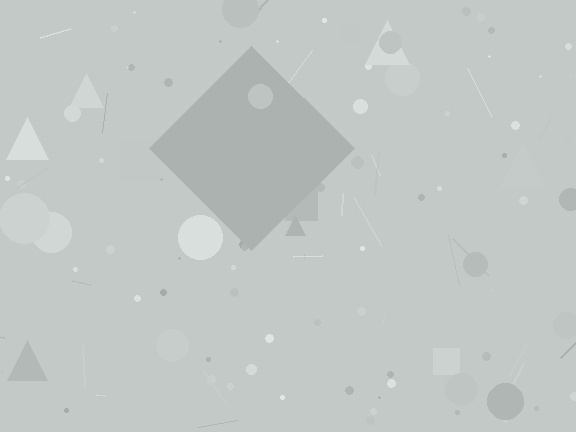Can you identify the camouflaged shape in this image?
The camouflaged shape is a diamond.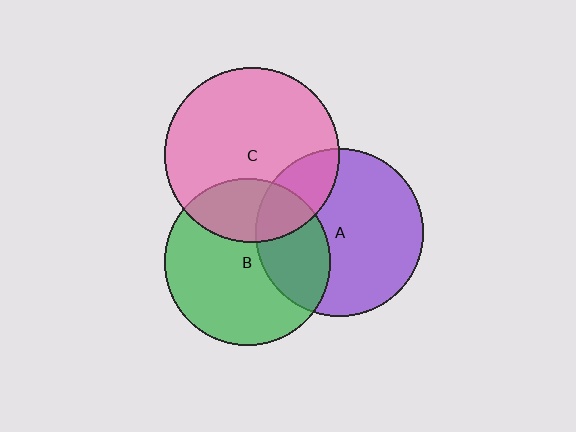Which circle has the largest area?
Circle C (pink).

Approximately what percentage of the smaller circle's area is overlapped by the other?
Approximately 25%.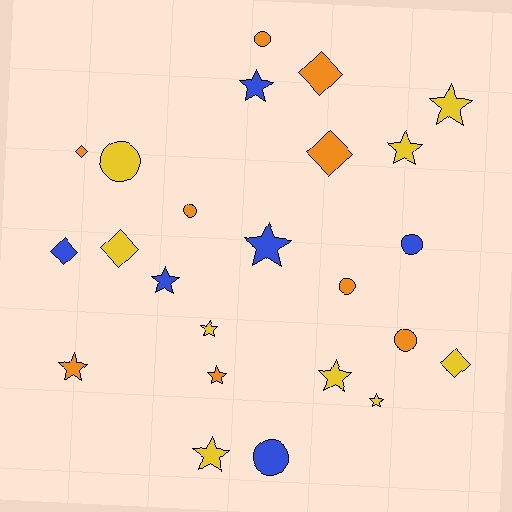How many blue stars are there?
There are 3 blue stars.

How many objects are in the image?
There are 24 objects.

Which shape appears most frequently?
Star, with 11 objects.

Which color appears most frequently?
Orange, with 9 objects.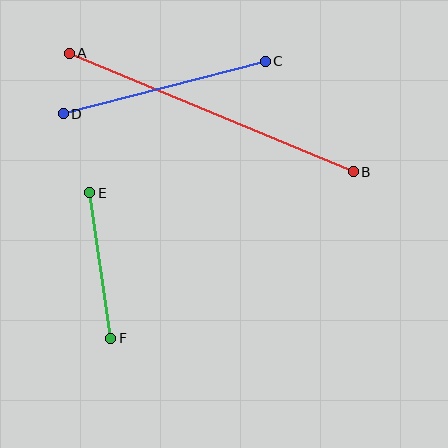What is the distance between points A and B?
The distance is approximately 308 pixels.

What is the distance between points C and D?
The distance is approximately 209 pixels.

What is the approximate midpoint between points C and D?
The midpoint is at approximately (164, 88) pixels.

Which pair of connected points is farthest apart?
Points A and B are farthest apart.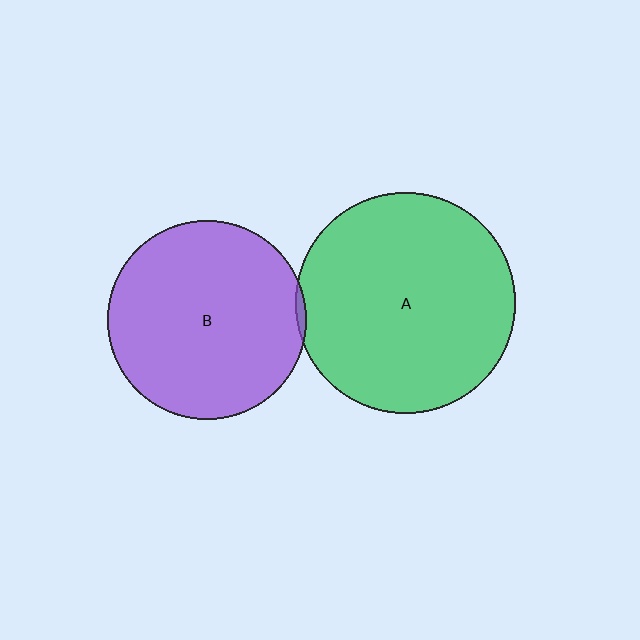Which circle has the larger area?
Circle A (green).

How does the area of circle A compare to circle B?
Approximately 1.2 times.